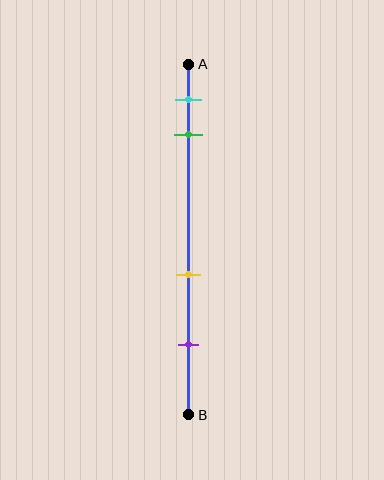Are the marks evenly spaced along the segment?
No, the marks are not evenly spaced.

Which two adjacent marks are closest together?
The cyan and green marks are the closest adjacent pair.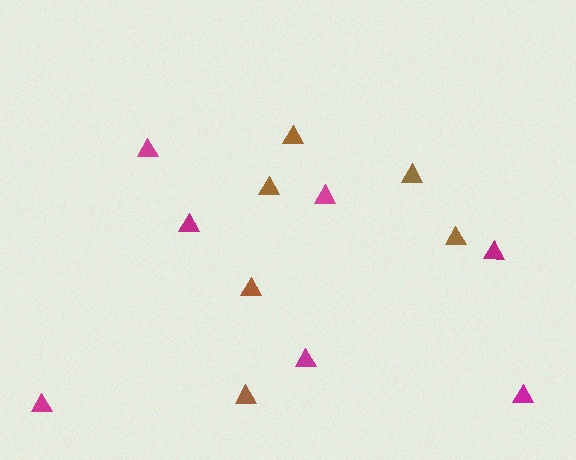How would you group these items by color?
There are 2 groups: one group of magenta triangles (7) and one group of brown triangles (6).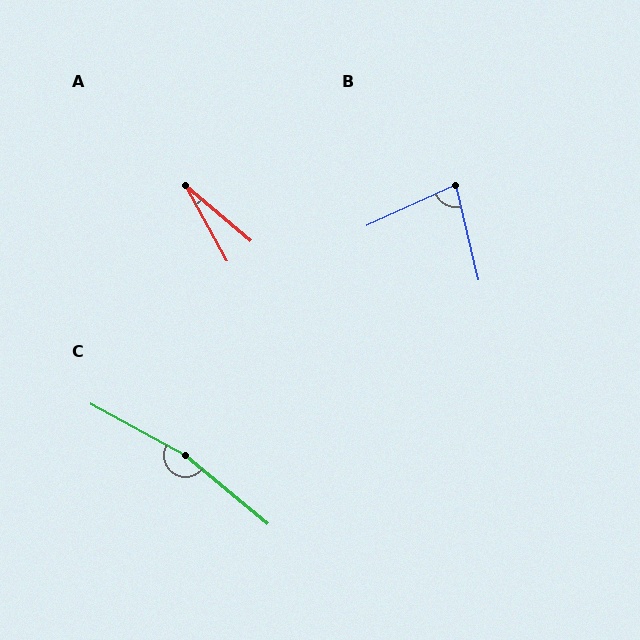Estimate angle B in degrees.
Approximately 79 degrees.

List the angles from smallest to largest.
A (21°), B (79°), C (169°).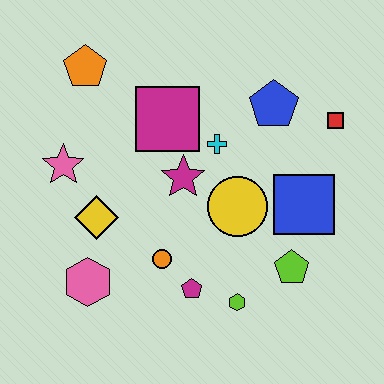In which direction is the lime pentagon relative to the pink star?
The lime pentagon is to the right of the pink star.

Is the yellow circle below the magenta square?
Yes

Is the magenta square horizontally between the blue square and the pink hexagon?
Yes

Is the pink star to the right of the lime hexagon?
No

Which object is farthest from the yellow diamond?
The red square is farthest from the yellow diamond.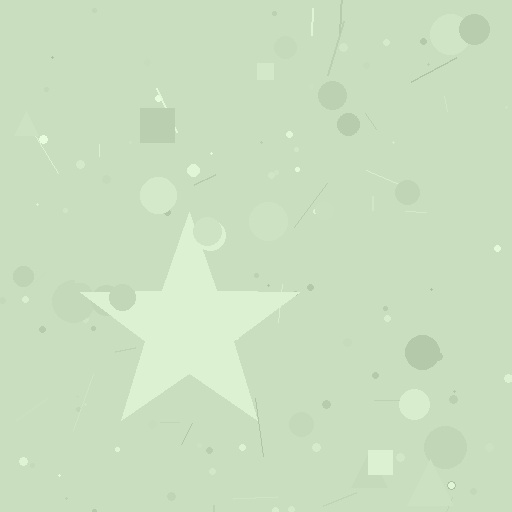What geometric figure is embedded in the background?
A star is embedded in the background.